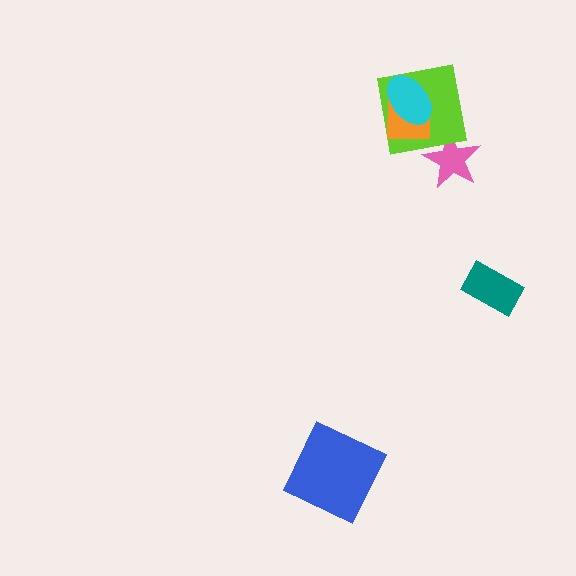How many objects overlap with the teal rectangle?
0 objects overlap with the teal rectangle.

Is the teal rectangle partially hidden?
No, no other shape covers it.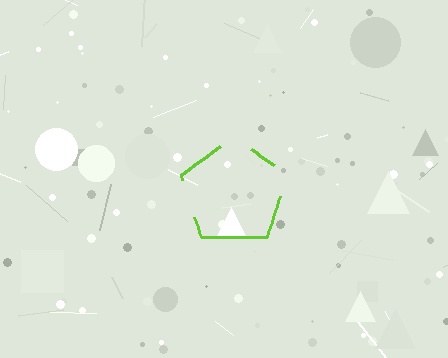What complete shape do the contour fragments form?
The contour fragments form a pentagon.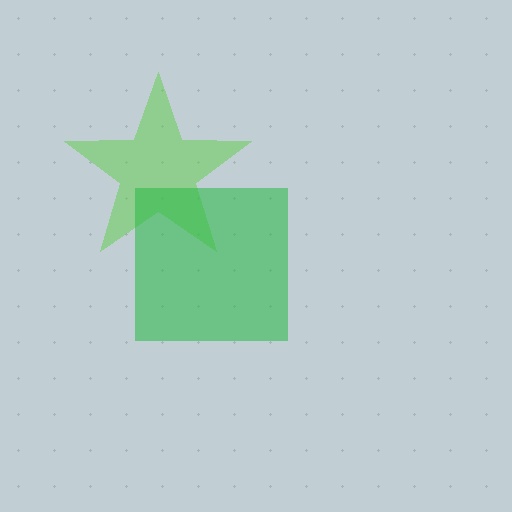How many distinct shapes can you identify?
There are 2 distinct shapes: a lime star, a green square.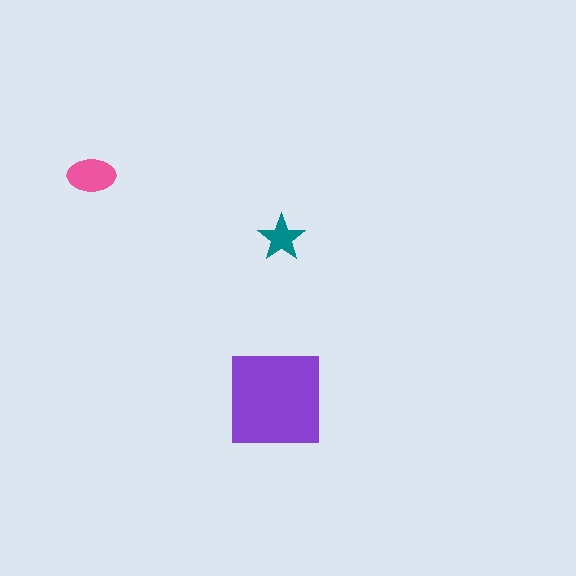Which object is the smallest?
The teal star.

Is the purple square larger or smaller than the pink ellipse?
Larger.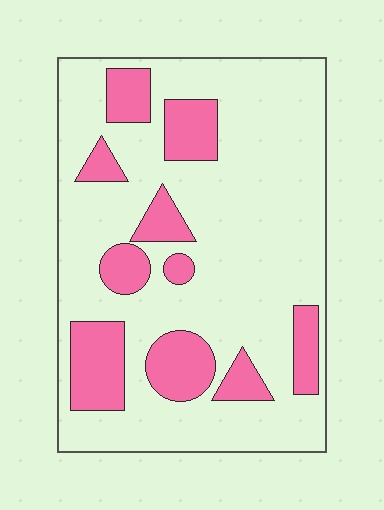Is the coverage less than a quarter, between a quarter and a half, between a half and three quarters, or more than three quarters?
Less than a quarter.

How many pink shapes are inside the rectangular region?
10.